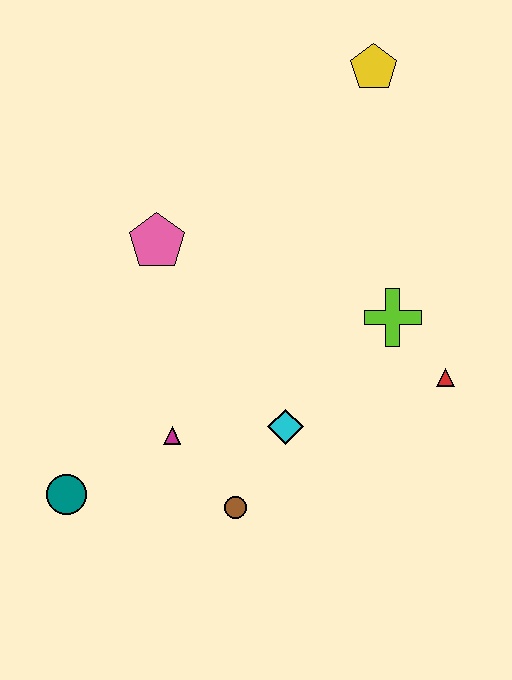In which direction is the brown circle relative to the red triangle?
The brown circle is to the left of the red triangle.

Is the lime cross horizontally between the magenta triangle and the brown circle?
No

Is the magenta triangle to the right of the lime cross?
No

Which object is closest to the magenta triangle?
The brown circle is closest to the magenta triangle.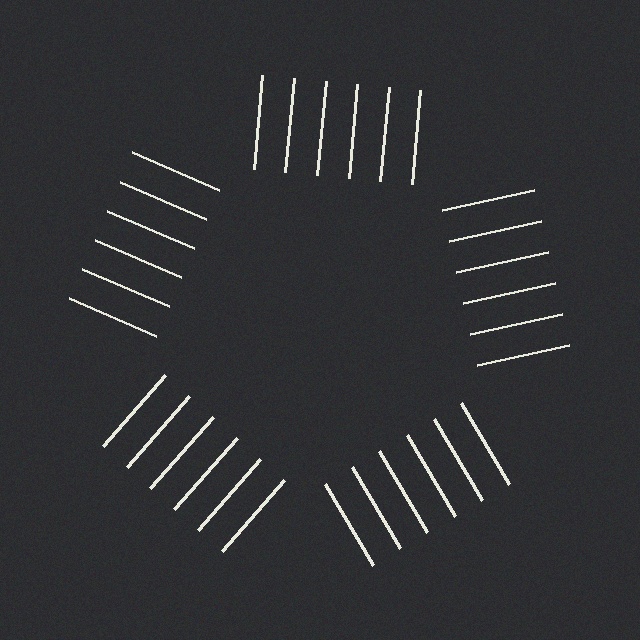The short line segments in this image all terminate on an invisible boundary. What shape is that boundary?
An illusory pentagon — the line segments terminate on its edges but no continuous stroke is drawn.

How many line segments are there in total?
30 — 6 along each of the 5 edges.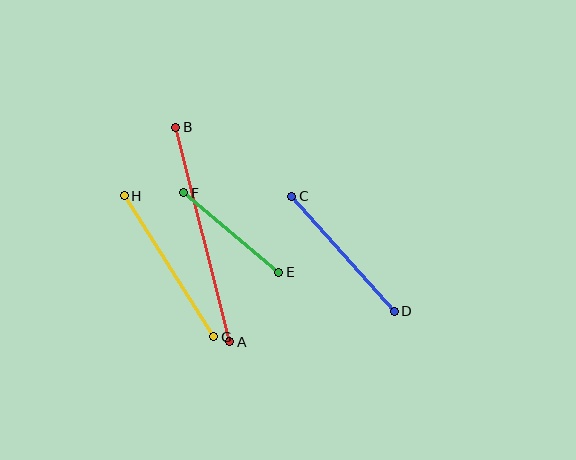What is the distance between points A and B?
The distance is approximately 221 pixels.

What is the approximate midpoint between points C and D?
The midpoint is at approximately (343, 254) pixels.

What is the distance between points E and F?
The distance is approximately 124 pixels.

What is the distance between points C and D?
The distance is approximately 154 pixels.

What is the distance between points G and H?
The distance is approximately 167 pixels.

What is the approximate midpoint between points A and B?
The midpoint is at approximately (203, 234) pixels.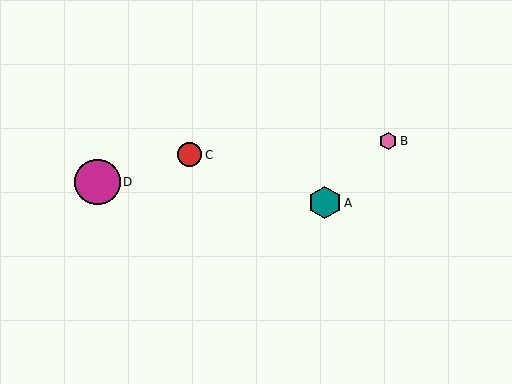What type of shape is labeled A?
Shape A is a teal hexagon.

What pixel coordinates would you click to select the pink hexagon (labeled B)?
Click at (388, 141) to select the pink hexagon B.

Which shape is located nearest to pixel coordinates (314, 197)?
The teal hexagon (labeled A) at (325, 203) is nearest to that location.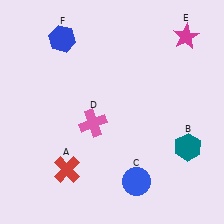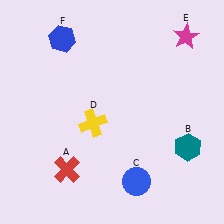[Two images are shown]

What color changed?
The cross (D) changed from pink in Image 1 to yellow in Image 2.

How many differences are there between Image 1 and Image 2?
There is 1 difference between the two images.